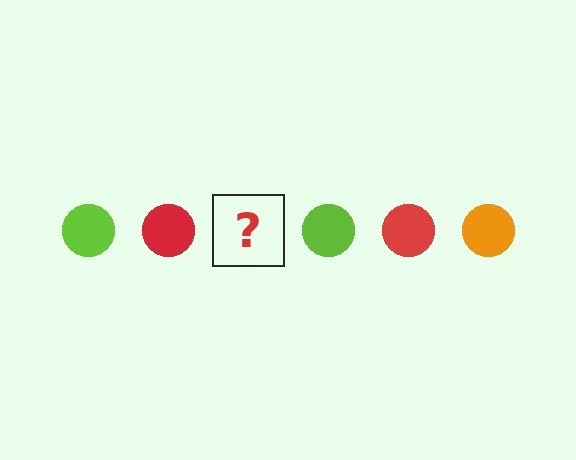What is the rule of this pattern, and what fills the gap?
The rule is that the pattern cycles through lime, red, orange circles. The gap should be filled with an orange circle.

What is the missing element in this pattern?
The missing element is an orange circle.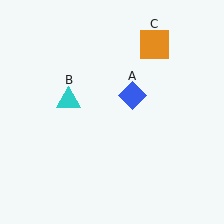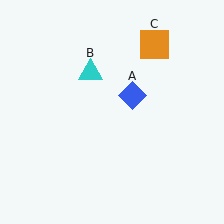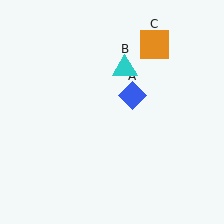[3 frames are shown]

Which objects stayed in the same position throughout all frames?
Blue diamond (object A) and orange square (object C) remained stationary.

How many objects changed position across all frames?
1 object changed position: cyan triangle (object B).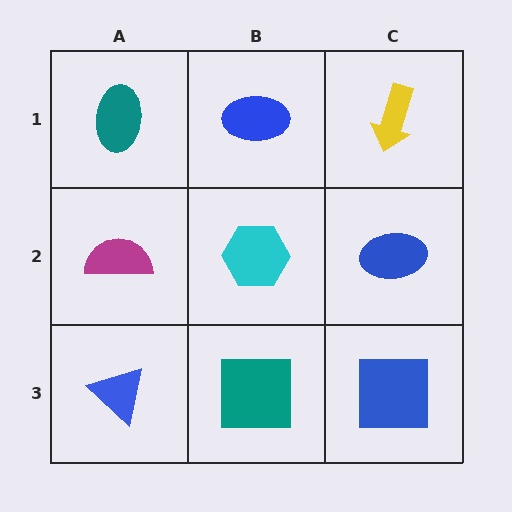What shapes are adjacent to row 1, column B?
A cyan hexagon (row 2, column B), a teal ellipse (row 1, column A), a yellow arrow (row 1, column C).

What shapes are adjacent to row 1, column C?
A blue ellipse (row 2, column C), a blue ellipse (row 1, column B).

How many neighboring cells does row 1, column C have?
2.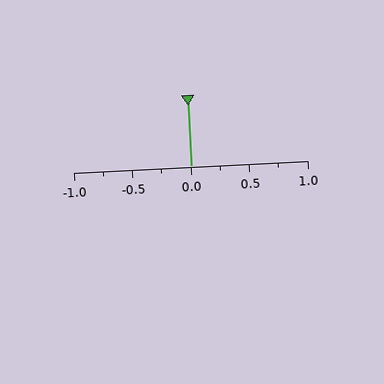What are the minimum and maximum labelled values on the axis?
The axis runs from -1.0 to 1.0.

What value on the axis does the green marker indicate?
The marker indicates approximately 0.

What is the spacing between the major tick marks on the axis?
The major ticks are spaced 0.5 apart.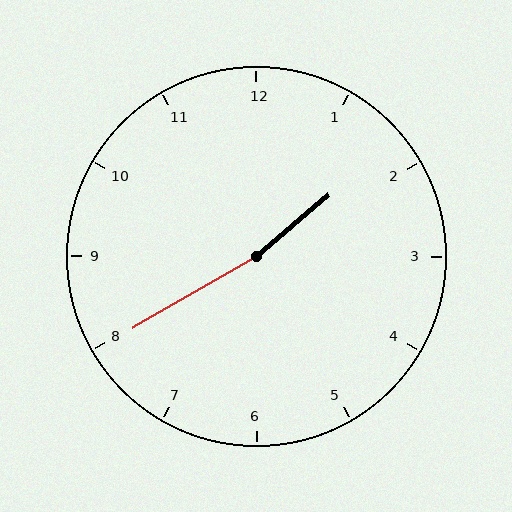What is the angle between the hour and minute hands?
Approximately 170 degrees.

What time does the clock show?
1:40.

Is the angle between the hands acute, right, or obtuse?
It is obtuse.